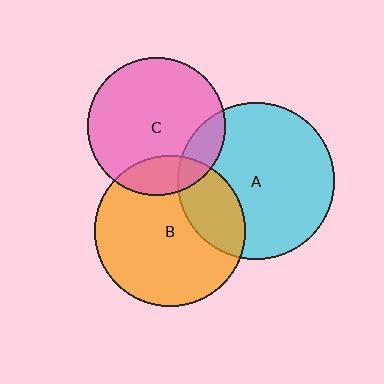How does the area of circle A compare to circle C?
Approximately 1.3 times.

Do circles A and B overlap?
Yes.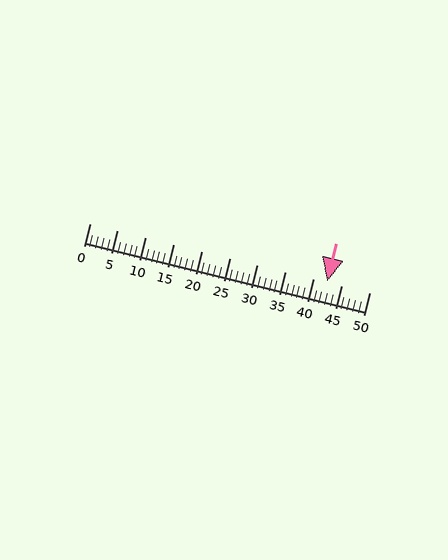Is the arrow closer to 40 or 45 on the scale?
The arrow is closer to 40.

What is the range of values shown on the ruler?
The ruler shows values from 0 to 50.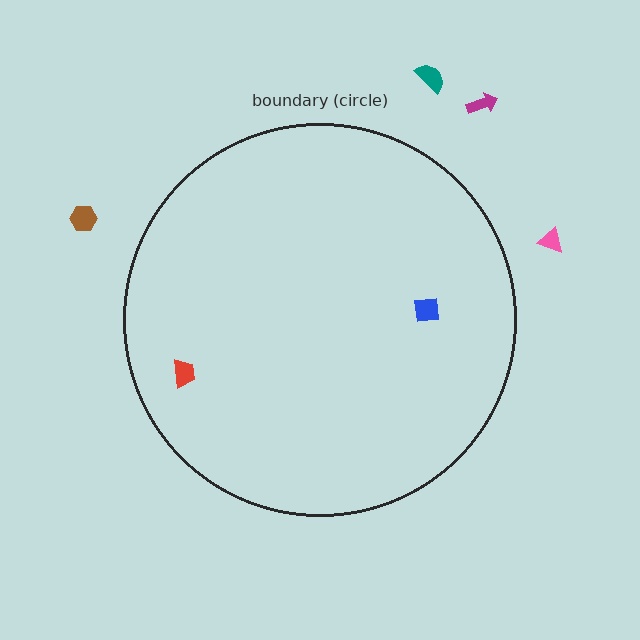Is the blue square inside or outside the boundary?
Inside.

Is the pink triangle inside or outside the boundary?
Outside.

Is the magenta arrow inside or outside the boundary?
Outside.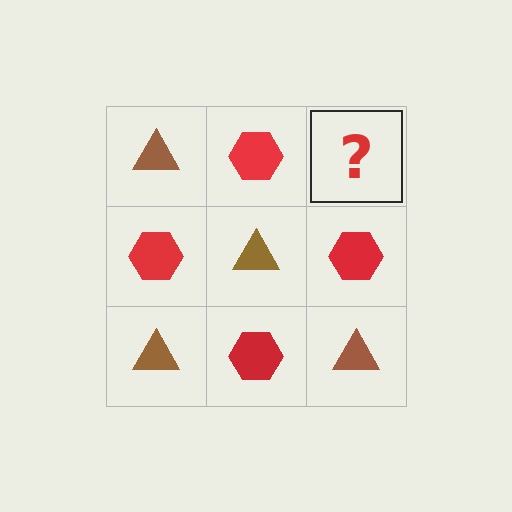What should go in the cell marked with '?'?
The missing cell should contain a brown triangle.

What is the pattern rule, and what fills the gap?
The rule is that it alternates brown triangle and red hexagon in a checkerboard pattern. The gap should be filled with a brown triangle.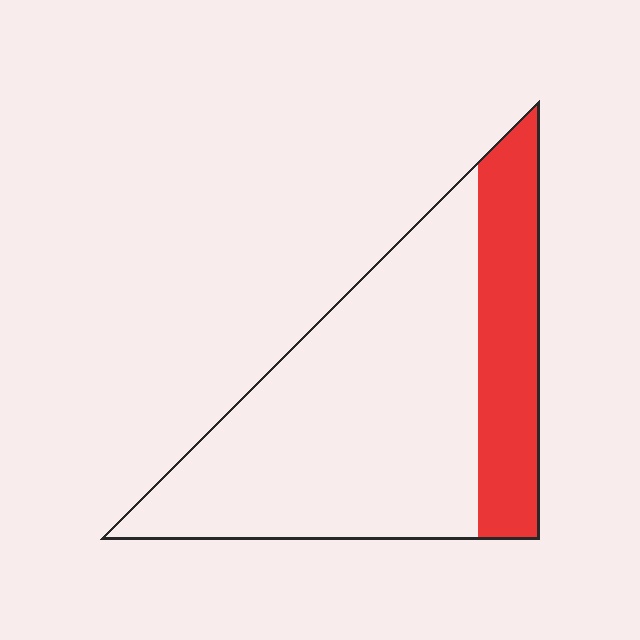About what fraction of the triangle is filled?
About one quarter (1/4).